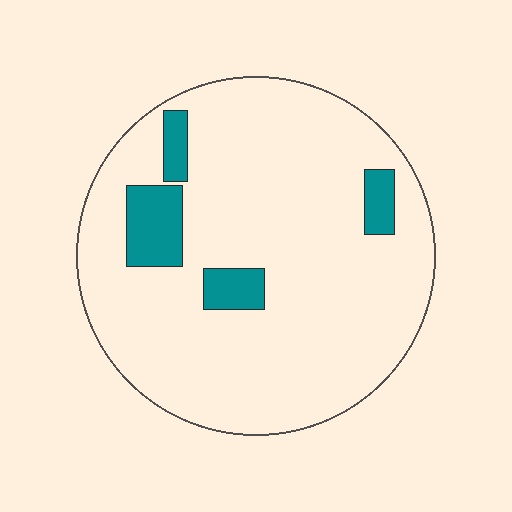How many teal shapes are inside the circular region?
4.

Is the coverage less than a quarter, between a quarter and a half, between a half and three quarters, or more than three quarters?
Less than a quarter.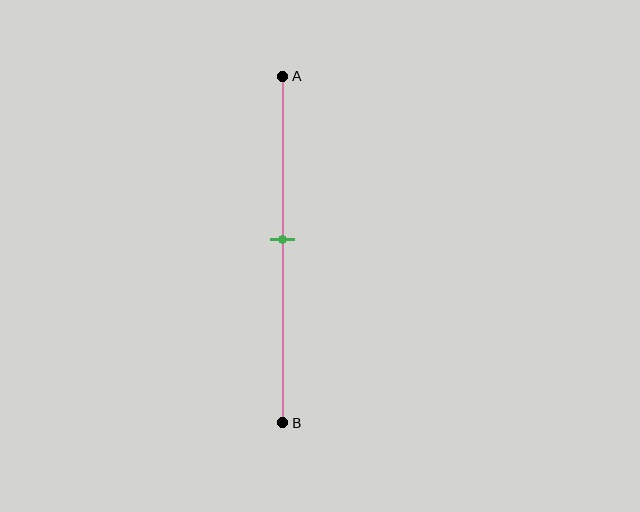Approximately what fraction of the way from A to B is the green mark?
The green mark is approximately 45% of the way from A to B.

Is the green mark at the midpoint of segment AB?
Yes, the mark is approximately at the midpoint.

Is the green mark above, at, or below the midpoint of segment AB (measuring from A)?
The green mark is approximately at the midpoint of segment AB.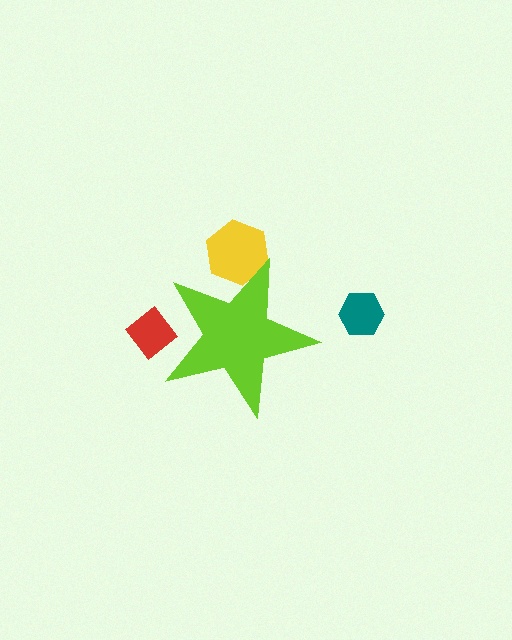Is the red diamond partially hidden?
Yes, the red diamond is partially hidden behind the lime star.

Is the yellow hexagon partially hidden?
Yes, the yellow hexagon is partially hidden behind the lime star.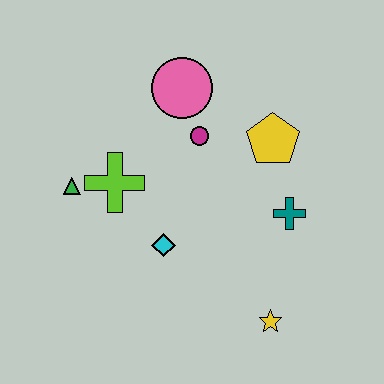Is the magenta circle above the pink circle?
No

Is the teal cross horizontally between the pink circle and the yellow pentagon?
No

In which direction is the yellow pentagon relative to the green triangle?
The yellow pentagon is to the right of the green triangle.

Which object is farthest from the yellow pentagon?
The green triangle is farthest from the yellow pentagon.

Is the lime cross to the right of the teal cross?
No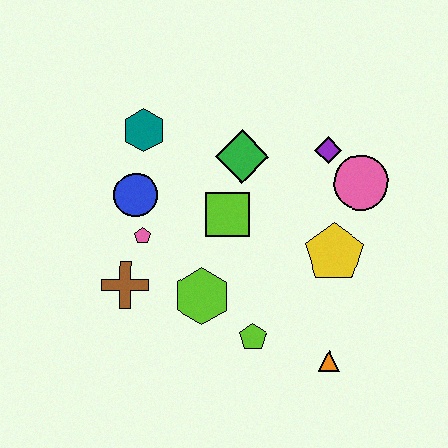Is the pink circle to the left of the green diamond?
No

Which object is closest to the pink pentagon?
The blue circle is closest to the pink pentagon.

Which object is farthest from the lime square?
The orange triangle is farthest from the lime square.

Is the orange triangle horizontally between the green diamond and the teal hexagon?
No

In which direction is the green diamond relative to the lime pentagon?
The green diamond is above the lime pentagon.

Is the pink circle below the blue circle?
No